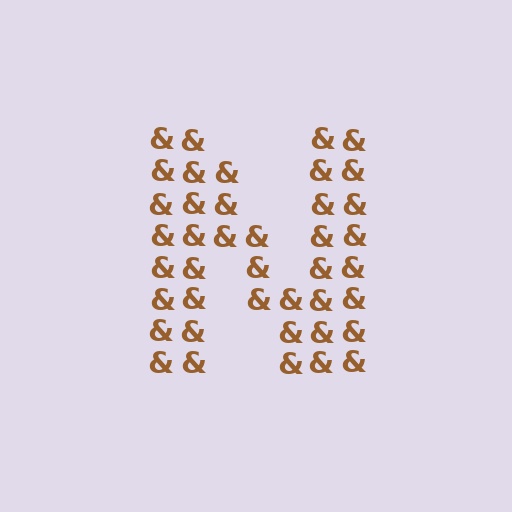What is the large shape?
The large shape is the letter N.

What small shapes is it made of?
It is made of small ampersands.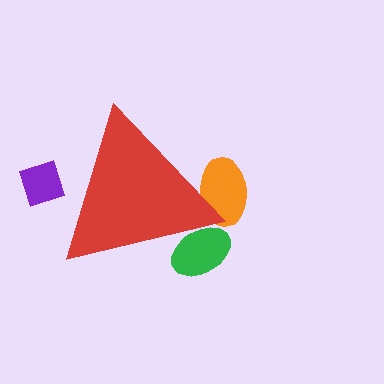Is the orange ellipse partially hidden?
Yes, the orange ellipse is partially hidden behind the red triangle.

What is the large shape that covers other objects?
A red triangle.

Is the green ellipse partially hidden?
Yes, the green ellipse is partially hidden behind the red triangle.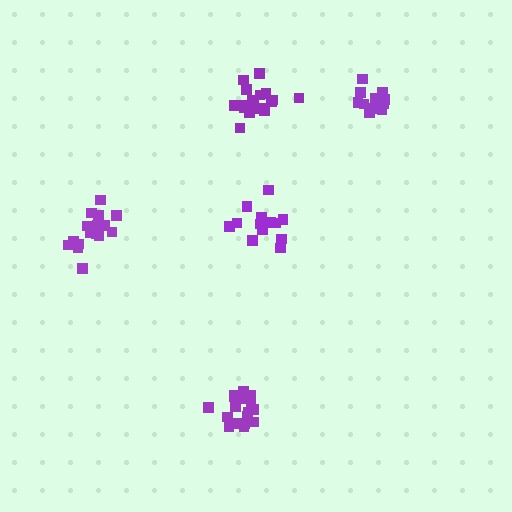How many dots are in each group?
Group 1: 19 dots, Group 2: 14 dots, Group 3: 19 dots, Group 4: 15 dots, Group 5: 17 dots (84 total).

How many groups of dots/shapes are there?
There are 5 groups.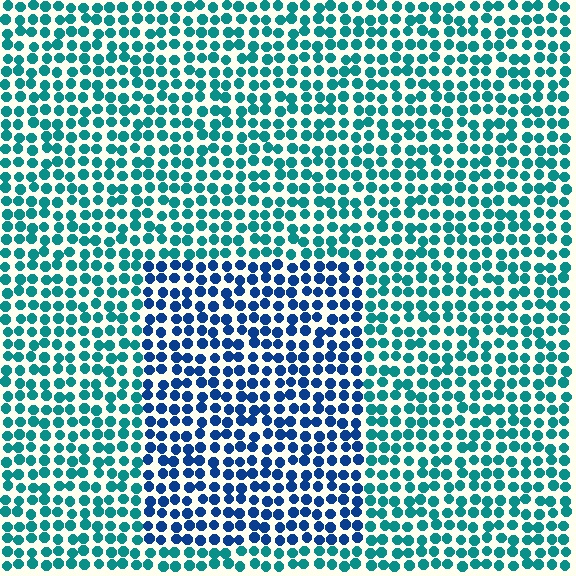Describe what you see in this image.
The image is filled with small teal elements in a uniform arrangement. A rectangle-shaped region is visible where the elements are tinted to a slightly different hue, forming a subtle color boundary.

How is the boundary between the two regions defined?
The boundary is defined purely by a slight shift in hue (about 40 degrees). Spacing, size, and orientation are identical on both sides.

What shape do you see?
I see a rectangle.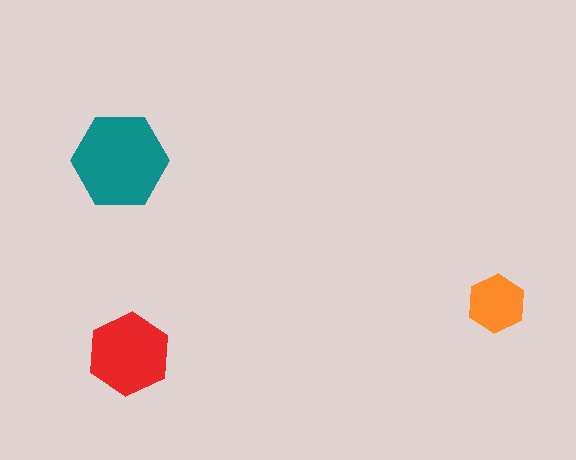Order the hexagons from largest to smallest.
the teal one, the red one, the orange one.